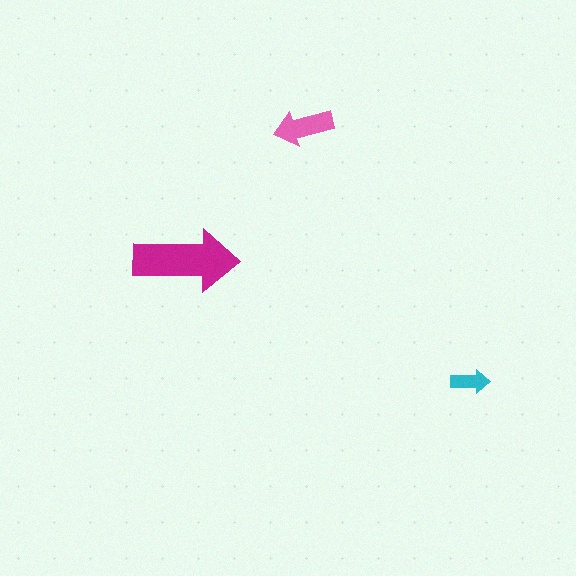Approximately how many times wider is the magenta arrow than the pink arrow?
About 2 times wider.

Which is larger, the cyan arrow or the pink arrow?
The pink one.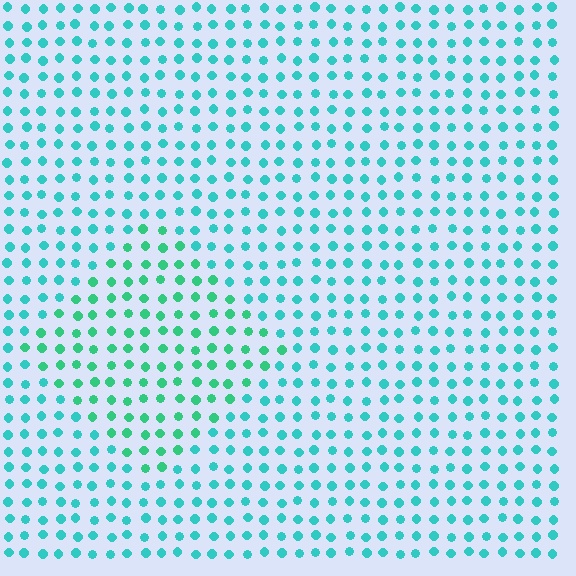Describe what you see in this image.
The image is filled with small cyan elements in a uniform arrangement. A diamond-shaped region is visible where the elements are tinted to a slightly different hue, forming a subtle color boundary.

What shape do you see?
I see a diamond.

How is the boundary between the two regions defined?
The boundary is defined purely by a slight shift in hue (about 27 degrees). Spacing, size, and orientation are identical on both sides.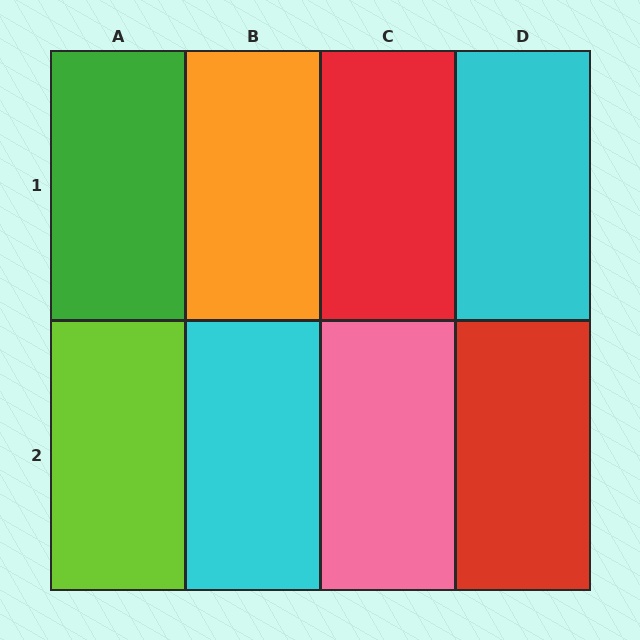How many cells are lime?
1 cell is lime.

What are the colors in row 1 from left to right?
Green, orange, red, cyan.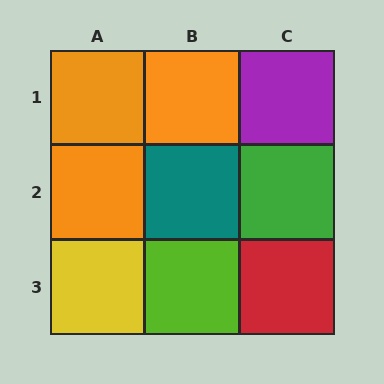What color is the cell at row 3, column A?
Yellow.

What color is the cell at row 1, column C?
Purple.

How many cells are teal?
1 cell is teal.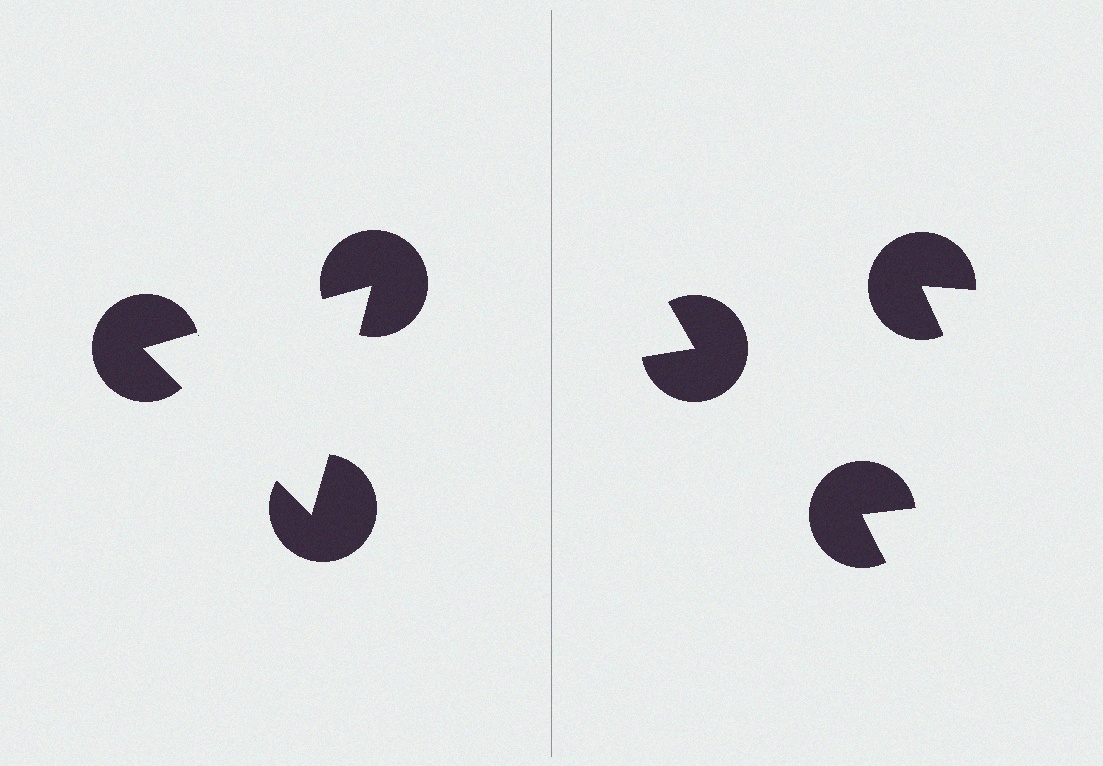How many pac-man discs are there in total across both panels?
6 — 3 on each side.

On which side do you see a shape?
An illusory triangle appears on the left side. On the right side the wedge cuts are rotated, so no coherent shape forms.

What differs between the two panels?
The pac-man discs are positioned identically on both sides; only the wedge orientations differ. On the left they align to a triangle; on the right they are misaligned.